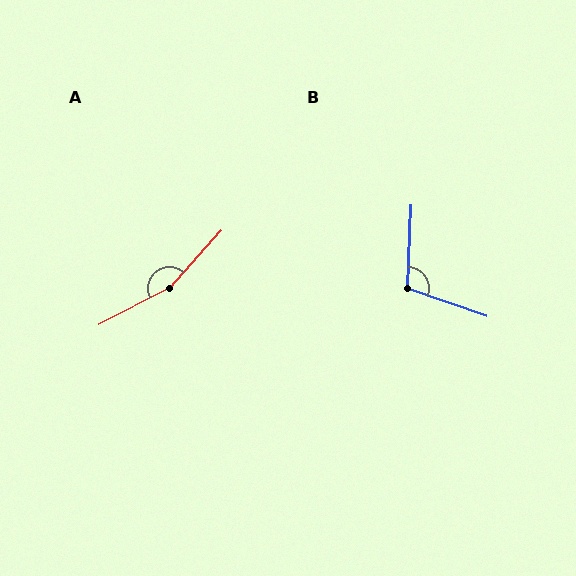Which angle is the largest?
A, at approximately 159 degrees.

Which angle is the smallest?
B, at approximately 107 degrees.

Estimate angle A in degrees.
Approximately 159 degrees.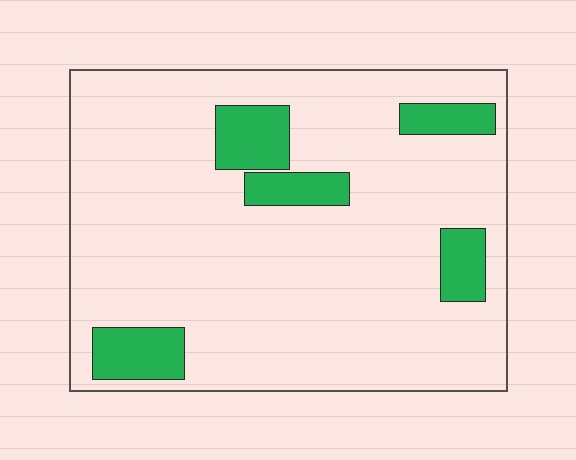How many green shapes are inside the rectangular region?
5.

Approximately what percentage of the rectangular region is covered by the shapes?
Approximately 15%.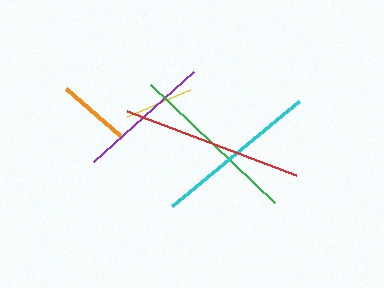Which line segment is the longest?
The red line is the longest at approximately 181 pixels.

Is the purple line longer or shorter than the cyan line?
The cyan line is longer than the purple line.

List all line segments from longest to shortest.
From longest to shortest: red, green, cyan, purple, orange, yellow.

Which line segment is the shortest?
The yellow line is the shortest at approximately 68 pixels.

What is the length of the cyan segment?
The cyan segment is approximately 164 pixels long.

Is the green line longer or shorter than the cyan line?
The green line is longer than the cyan line.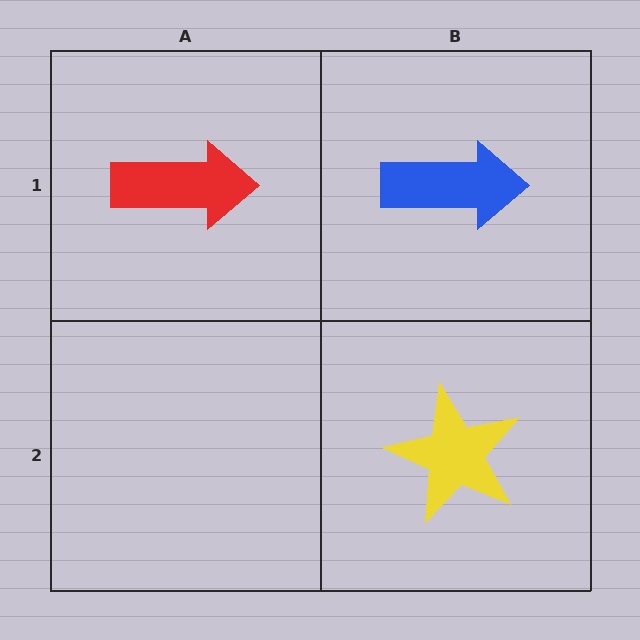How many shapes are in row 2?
1 shape.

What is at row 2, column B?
A yellow star.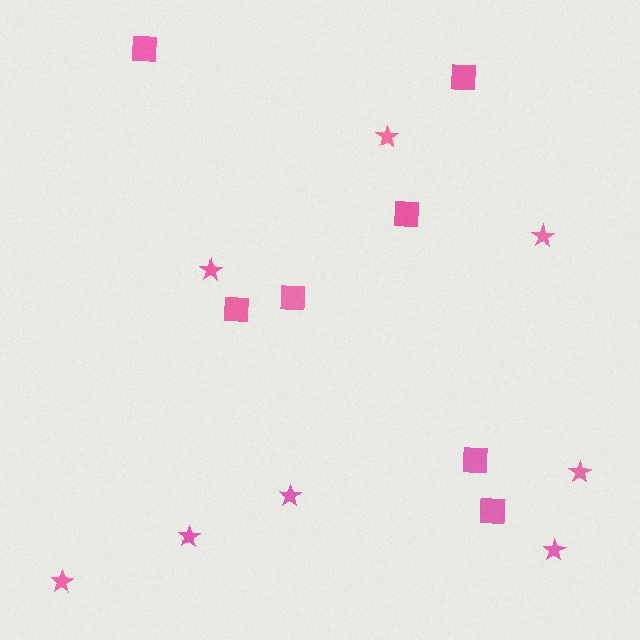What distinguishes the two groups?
There are 2 groups: one group of stars (8) and one group of squares (7).